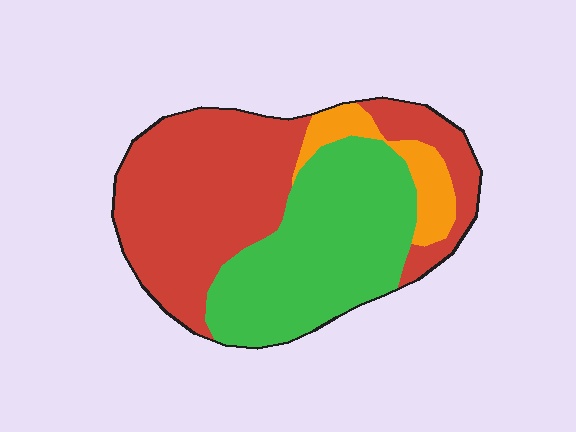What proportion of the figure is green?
Green covers around 40% of the figure.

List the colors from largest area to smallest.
From largest to smallest: red, green, orange.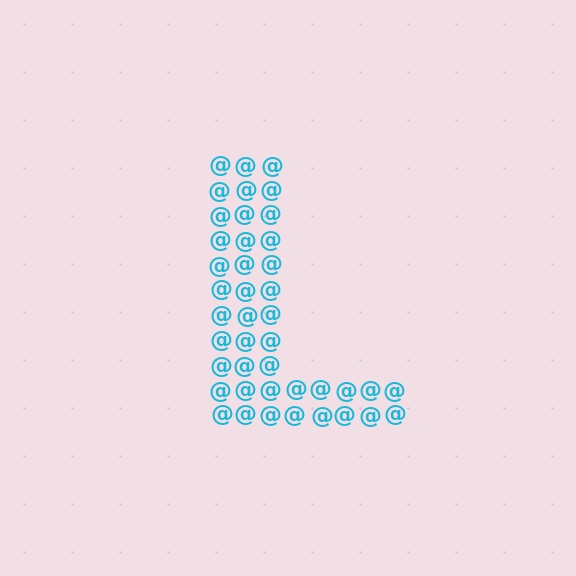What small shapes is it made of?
It is made of small at signs.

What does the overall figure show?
The overall figure shows the letter L.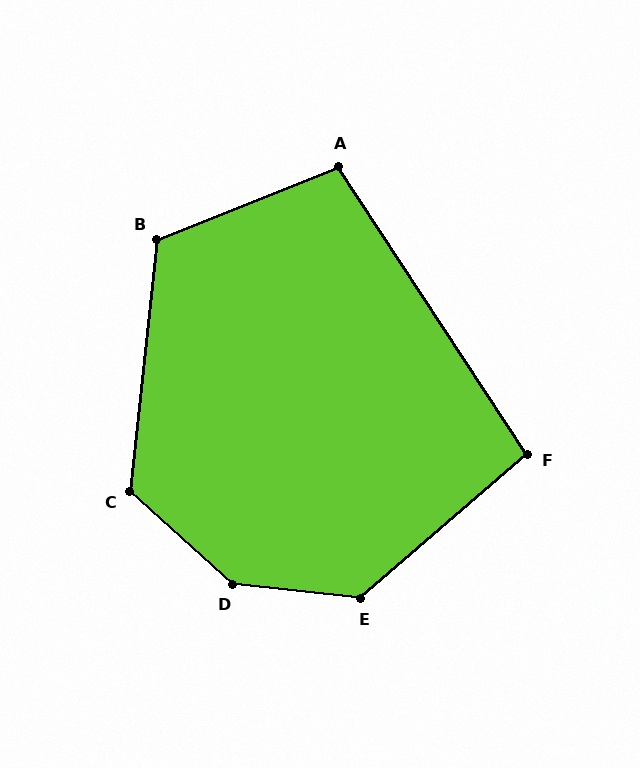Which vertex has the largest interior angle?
D, at approximately 144 degrees.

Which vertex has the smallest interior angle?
F, at approximately 98 degrees.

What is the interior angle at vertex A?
Approximately 101 degrees (obtuse).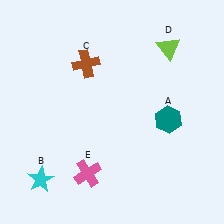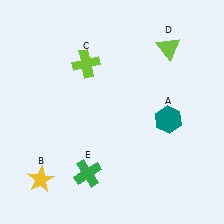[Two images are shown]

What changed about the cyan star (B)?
In Image 1, B is cyan. In Image 2, it changed to yellow.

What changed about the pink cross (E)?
In Image 1, E is pink. In Image 2, it changed to green.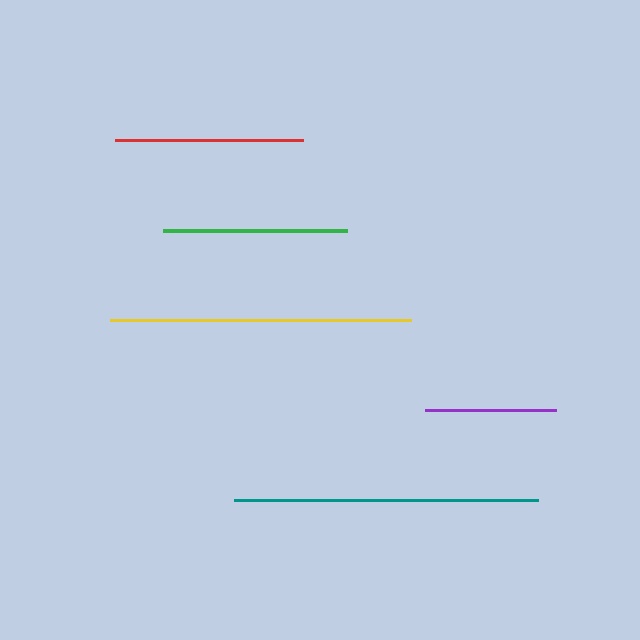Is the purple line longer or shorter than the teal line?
The teal line is longer than the purple line.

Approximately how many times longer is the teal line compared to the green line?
The teal line is approximately 1.7 times the length of the green line.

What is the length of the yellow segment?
The yellow segment is approximately 302 pixels long.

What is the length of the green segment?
The green segment is approximately 184 pixels long.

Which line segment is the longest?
The teal line is the longest at approximately 304 pixels.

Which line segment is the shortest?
The purple line is the shortest at approximately 131 pixels.